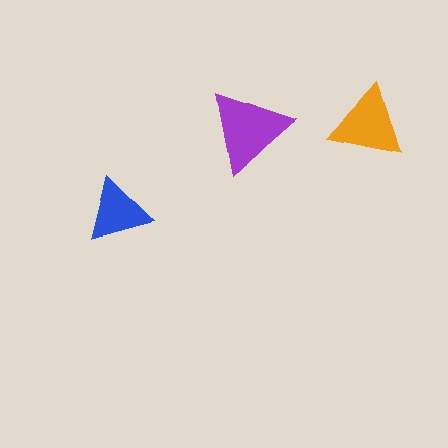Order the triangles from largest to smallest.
the purple one, the orange one, the blue one.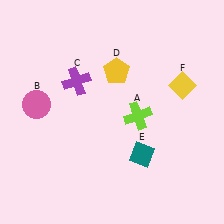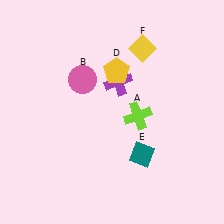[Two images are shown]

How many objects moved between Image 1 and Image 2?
3 objects moved between the two images.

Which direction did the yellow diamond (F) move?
The yellow diamond (F) moved left.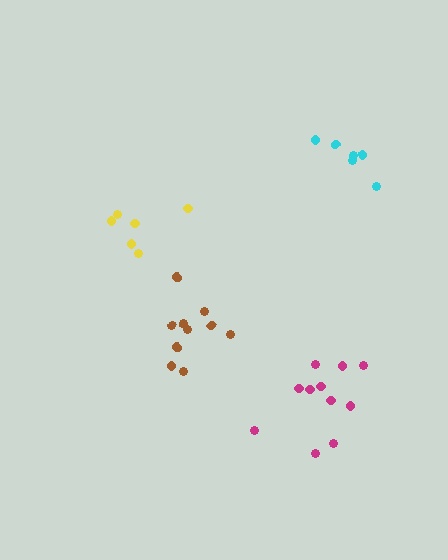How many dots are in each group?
Group 1: 10 dots, Group 2: 6 dots, Group 3: 6 dots, Group 4: 11 dots (33 total).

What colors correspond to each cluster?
The clusters are colored: brown, yellow, cyan, magenta.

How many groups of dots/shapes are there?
There are 4 groups.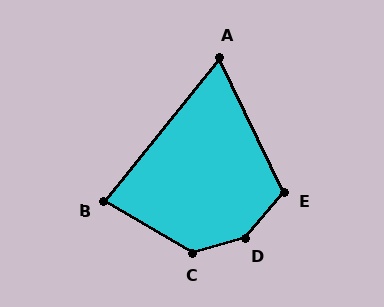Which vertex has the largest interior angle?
D, at approximately 147 degrees.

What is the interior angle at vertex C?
Approximately 133 degrees (obtuse).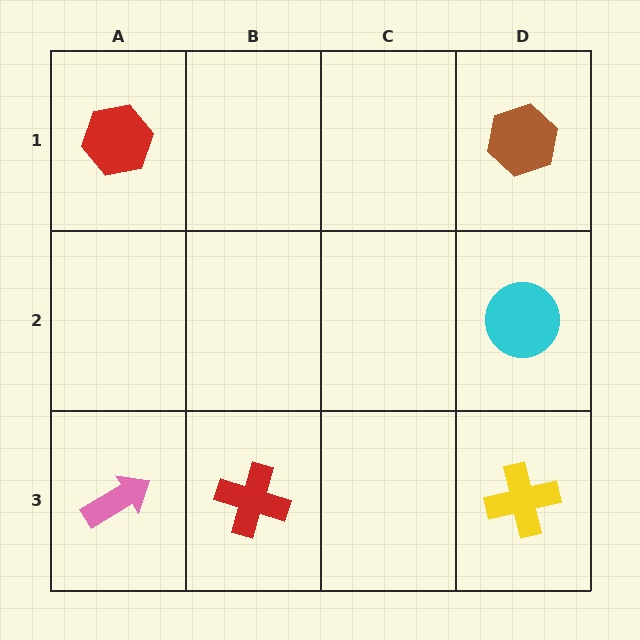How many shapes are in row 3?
3 shapes.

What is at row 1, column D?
A brown hexagon.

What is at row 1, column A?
A red hexagon.